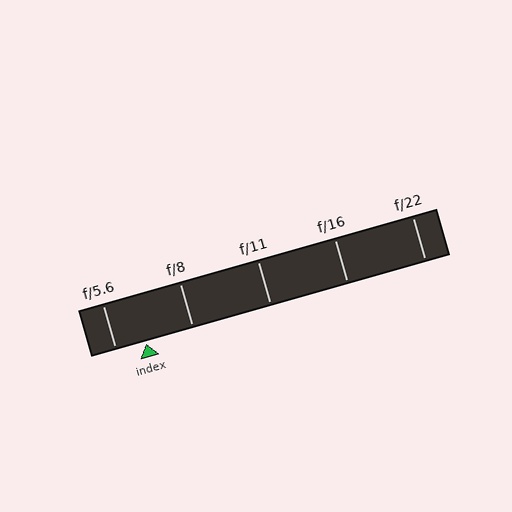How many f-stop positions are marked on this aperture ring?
There are 5 f-stop positions marked.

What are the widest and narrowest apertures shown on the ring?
The widest aperture shown is f/5.6 and the narrowest is f/22.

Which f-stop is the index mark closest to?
The index mark is closest to f/5.6.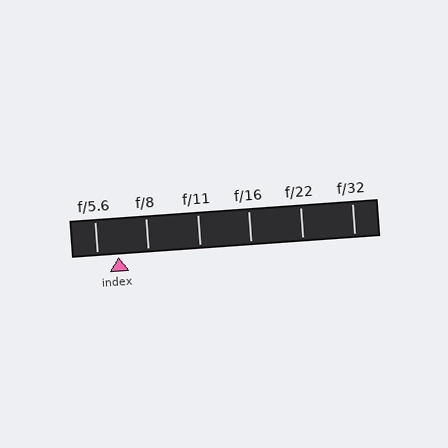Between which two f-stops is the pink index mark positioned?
The index mark is between f/5.6 and f/8.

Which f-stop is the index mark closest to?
The index mark is closest to f/5.6.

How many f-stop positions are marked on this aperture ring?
There are 6 f-stop positions marked.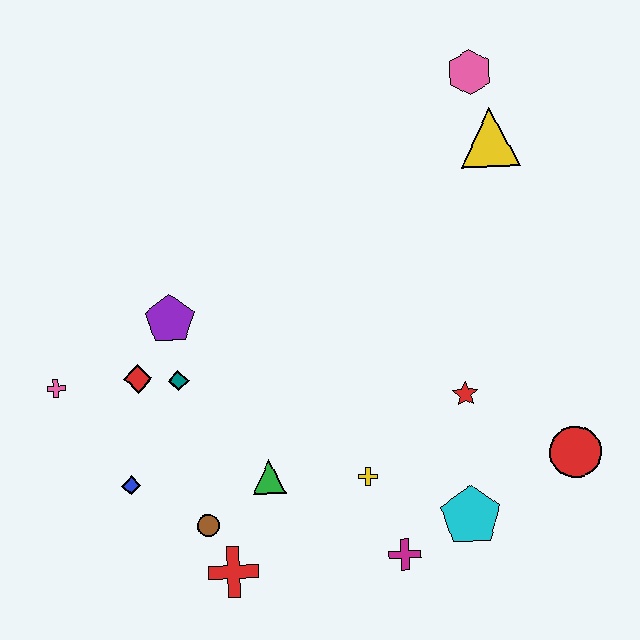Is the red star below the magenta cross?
No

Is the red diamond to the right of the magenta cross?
No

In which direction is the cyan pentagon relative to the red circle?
The cyan pentagon is to the left of the red circle.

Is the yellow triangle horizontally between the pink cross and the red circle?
Yes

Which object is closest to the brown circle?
The red cross is closest to the brown circle.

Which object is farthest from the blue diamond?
The pink hexagon is farthest from the blue diamond.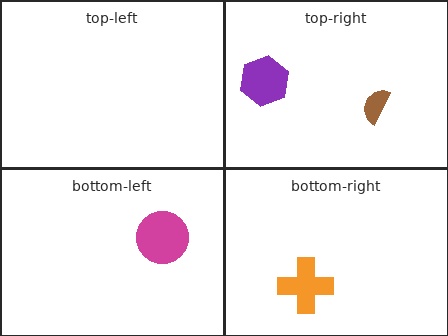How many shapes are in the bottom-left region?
1.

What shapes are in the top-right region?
The purple hexagon, the brown semicircle.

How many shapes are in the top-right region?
2.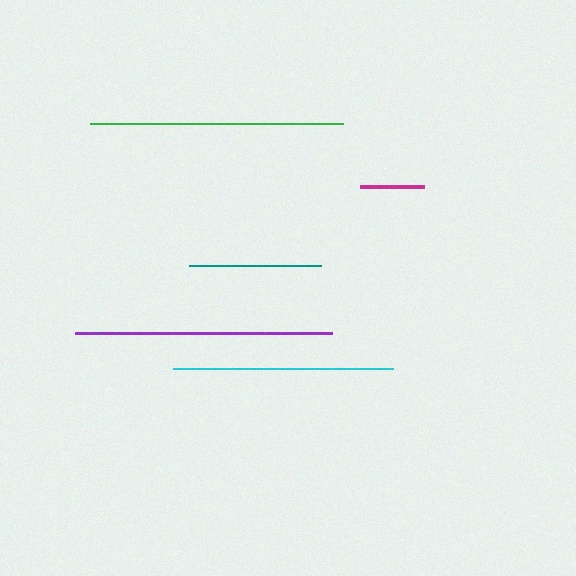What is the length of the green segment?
The green segment is approximately 253 pixels long.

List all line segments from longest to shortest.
From longest to shortest: purple, green, cyan, teal, magenta.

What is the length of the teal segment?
The teal segment is approximately 132 pixels long.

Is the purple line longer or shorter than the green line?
The purple line is longer than the green line.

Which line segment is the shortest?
The magenta line is the shortest at approximately 64 pixels.